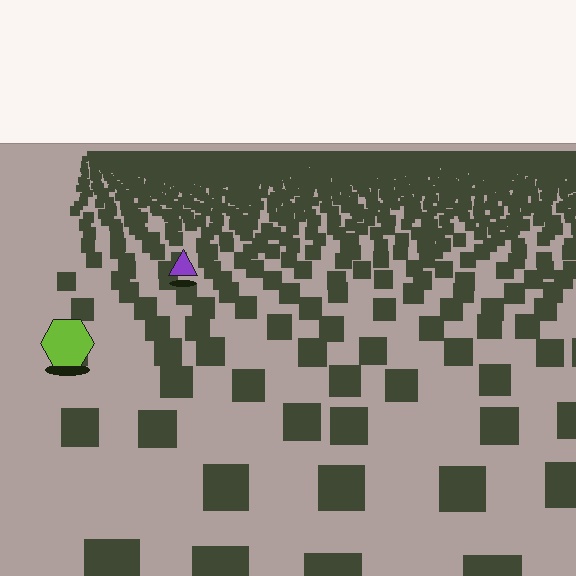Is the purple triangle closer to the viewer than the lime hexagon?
No. The lime hexagon is closer — you can tell from the texture gradient: the ground texture is coarser near it.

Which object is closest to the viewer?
The lime hexagon is closest. The texture marks near it are larger and more spread out.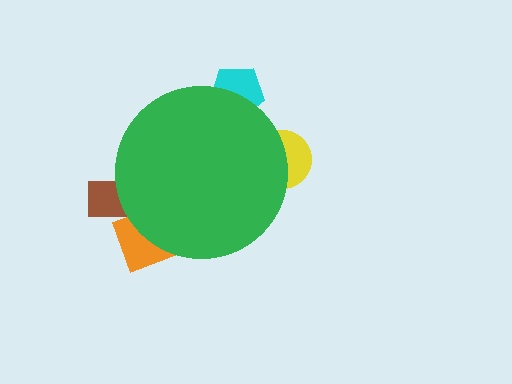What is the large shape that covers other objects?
A green circle.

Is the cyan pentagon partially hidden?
Yes, the cyan pentagon is partially hidden behind the green circle.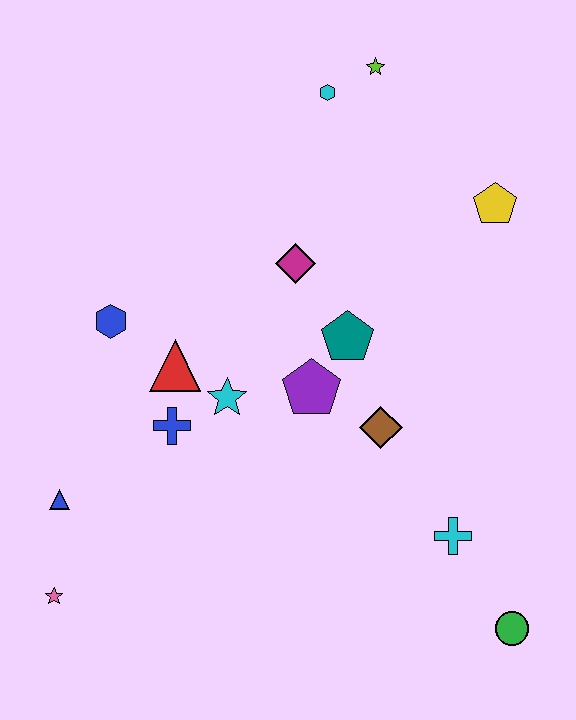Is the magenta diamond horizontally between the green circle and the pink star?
Yes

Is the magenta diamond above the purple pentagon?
Yes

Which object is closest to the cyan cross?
The green circle is closest to the cyan cross.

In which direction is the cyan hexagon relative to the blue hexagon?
The cyan hexagon is above the blue hexagon.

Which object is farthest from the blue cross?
The lime star is farthest from the blue cross.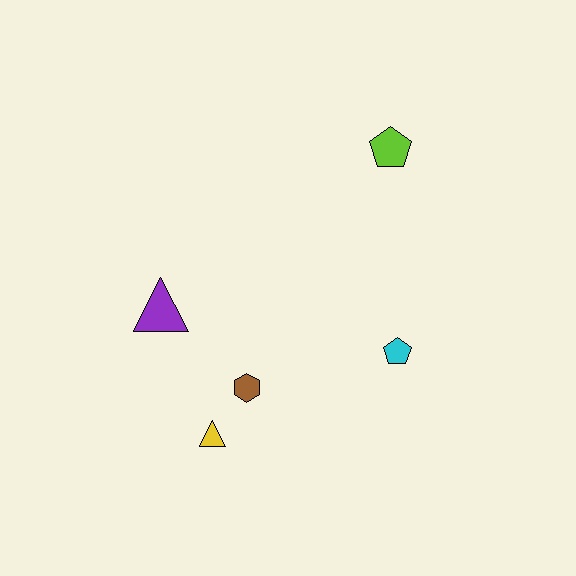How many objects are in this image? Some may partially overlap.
There are 5 objects.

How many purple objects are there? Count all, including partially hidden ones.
There is 1 purple object.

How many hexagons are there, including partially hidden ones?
There is 1 hexagon.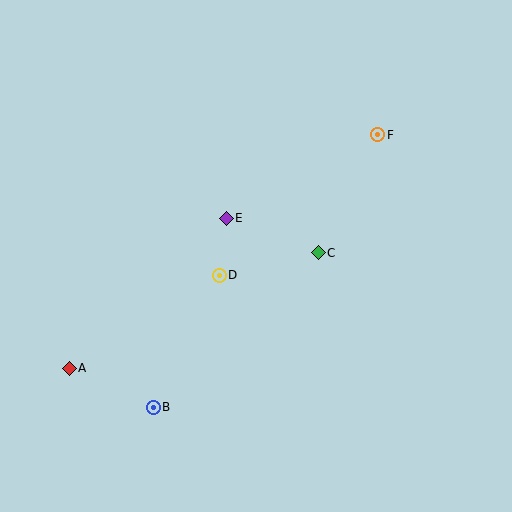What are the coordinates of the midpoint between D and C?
The midpoint between D and C is at (269, 264).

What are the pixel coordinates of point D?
Point D is at (219, 275).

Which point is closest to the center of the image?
Point D at (219, 275) is closest to the center.